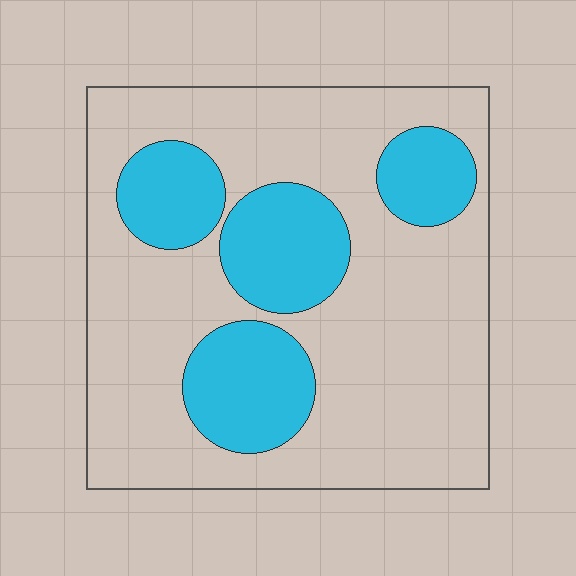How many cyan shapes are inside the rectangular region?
4.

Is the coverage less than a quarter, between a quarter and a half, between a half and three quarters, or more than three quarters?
Between a quarter and a half.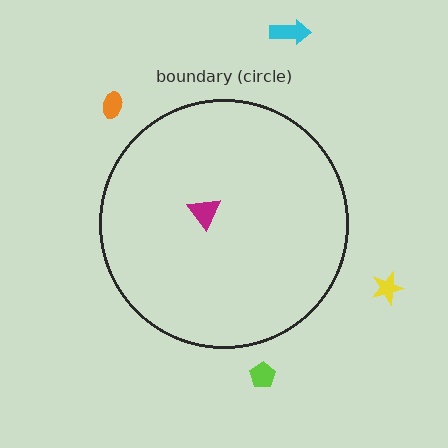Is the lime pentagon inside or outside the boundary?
Outside.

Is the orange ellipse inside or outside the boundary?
Outside.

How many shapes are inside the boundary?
1 inside, 4 outside.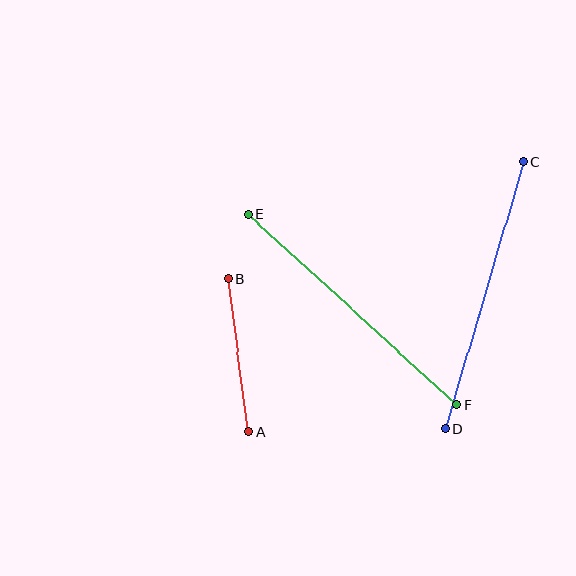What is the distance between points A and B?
The distance is approximately 155 pixels.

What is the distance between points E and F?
The distance is approximately 284 pixels.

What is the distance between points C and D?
The distance is approximately 279 pixels.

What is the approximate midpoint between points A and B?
The midpoint is at approximately (238, 355) pixels.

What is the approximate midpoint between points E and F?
The midpoint is at approximately (352, 310) pixels.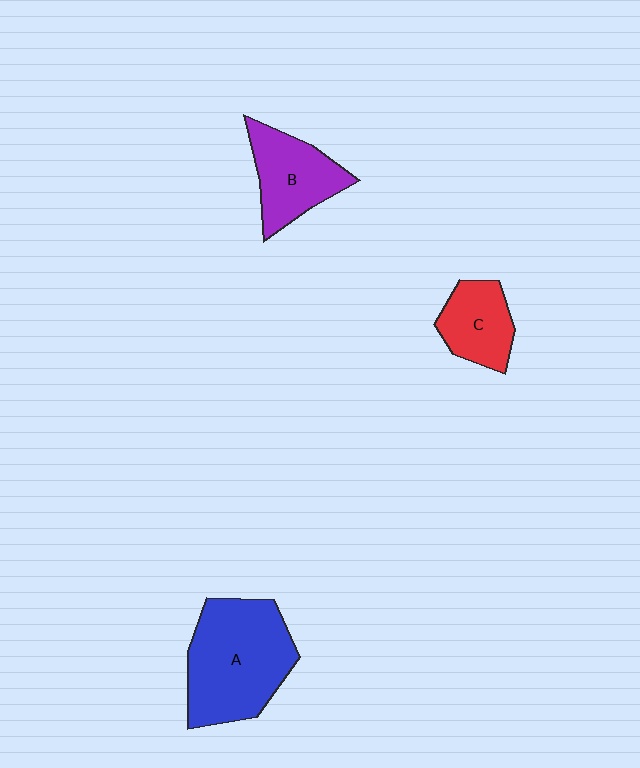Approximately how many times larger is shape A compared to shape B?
Approximately 1.7 times.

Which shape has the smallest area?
Shape C (red).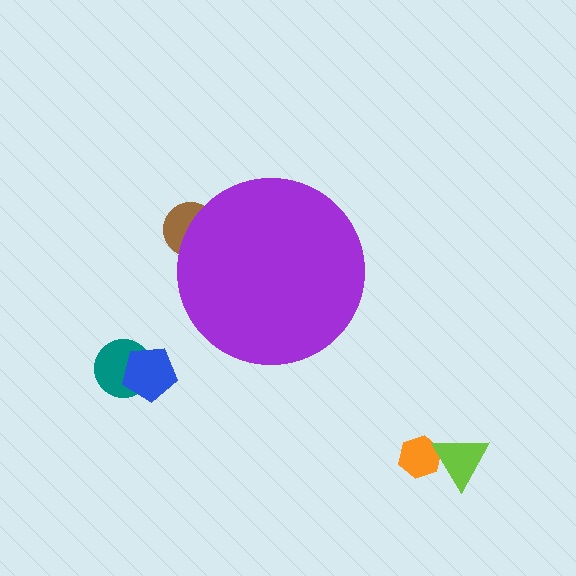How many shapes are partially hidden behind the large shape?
1 shape is partially hidden.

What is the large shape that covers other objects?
A purple circle.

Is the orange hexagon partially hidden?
No, the orange hexagon is fully visible.